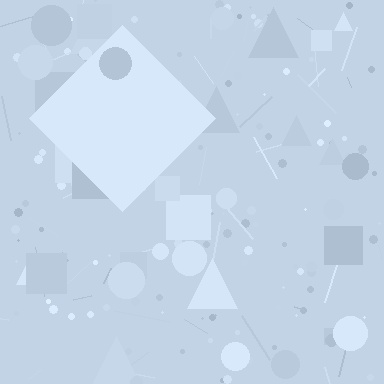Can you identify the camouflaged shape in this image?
The camouflaged shape is a diamond.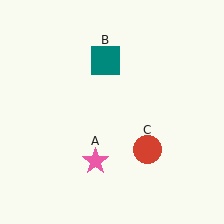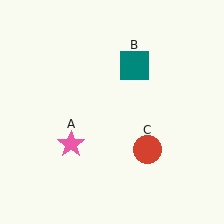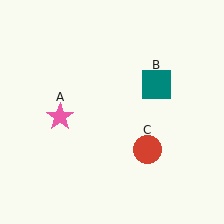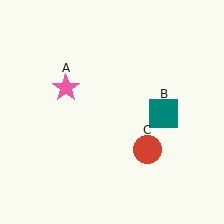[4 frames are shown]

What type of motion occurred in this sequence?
The pink star (object A), teal square (object B) rotated clockwise around the center of the scene.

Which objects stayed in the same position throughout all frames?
Red circle (object C) remained stationary.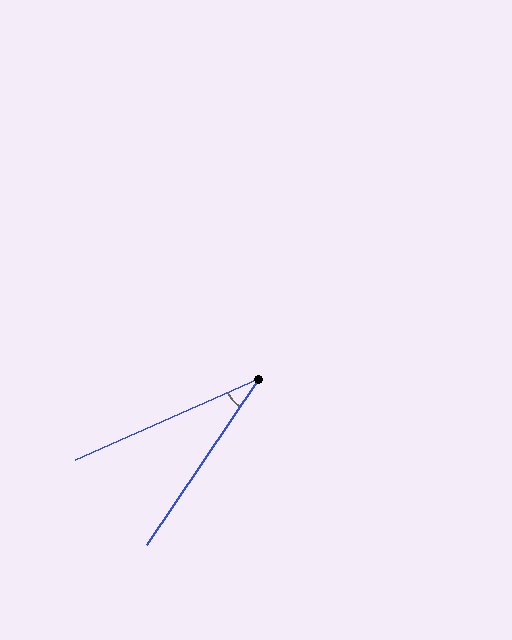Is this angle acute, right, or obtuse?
It is acute.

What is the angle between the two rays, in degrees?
Approximately 32 degrees.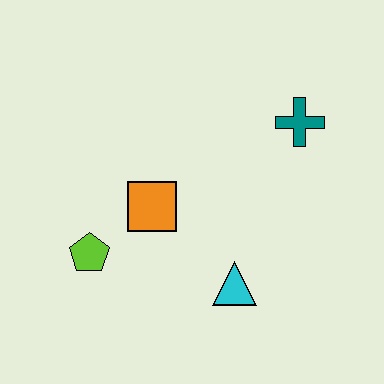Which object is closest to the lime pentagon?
The orange square is closest to the lime pentagon.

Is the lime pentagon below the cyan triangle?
No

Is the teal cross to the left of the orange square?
No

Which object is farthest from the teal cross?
The lime pentagon is farthest from the teal cross.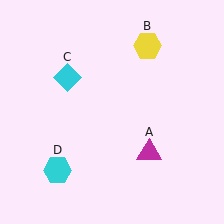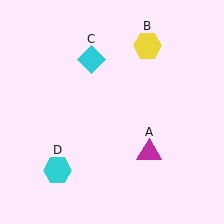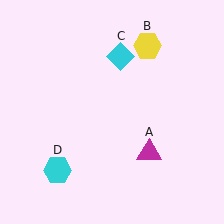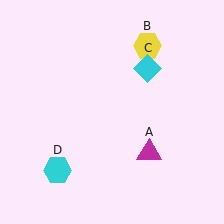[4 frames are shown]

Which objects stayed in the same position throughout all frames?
Magenta triangle (object A) and yellow hexagon (object B) and cyan hexagon (object D) remained stationary.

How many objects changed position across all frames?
1 object changed position: cyan diamond (object C).